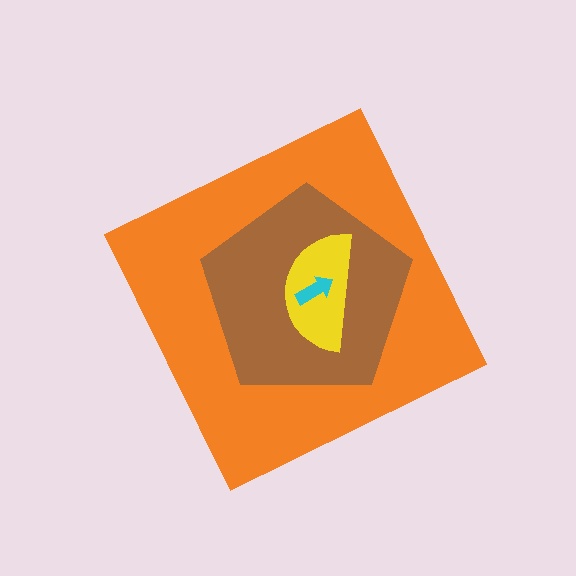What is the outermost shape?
The orange diamond.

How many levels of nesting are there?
4.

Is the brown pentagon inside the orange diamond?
Yes.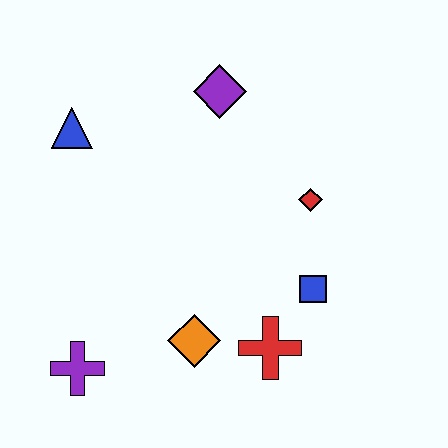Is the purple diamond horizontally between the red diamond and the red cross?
No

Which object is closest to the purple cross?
The orange diamond is closest to the purple cross.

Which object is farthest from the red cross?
The blue triangle is farthest from the red cross.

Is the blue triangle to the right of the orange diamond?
No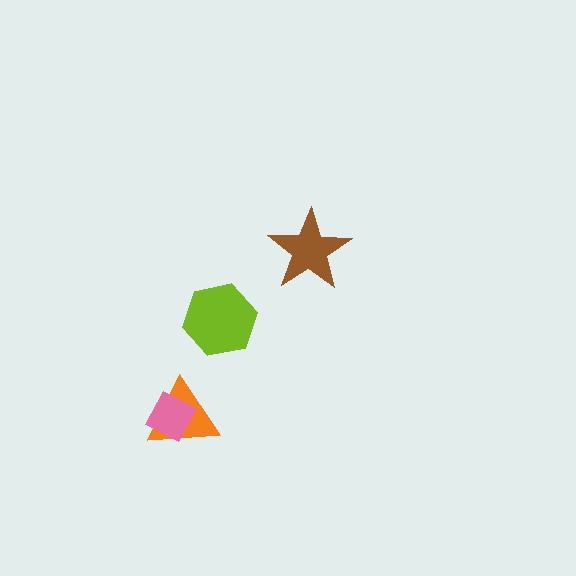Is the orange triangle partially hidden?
Yes, it is partially covered by another shape.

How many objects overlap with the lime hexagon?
0 objects overlap with the lime hexagon.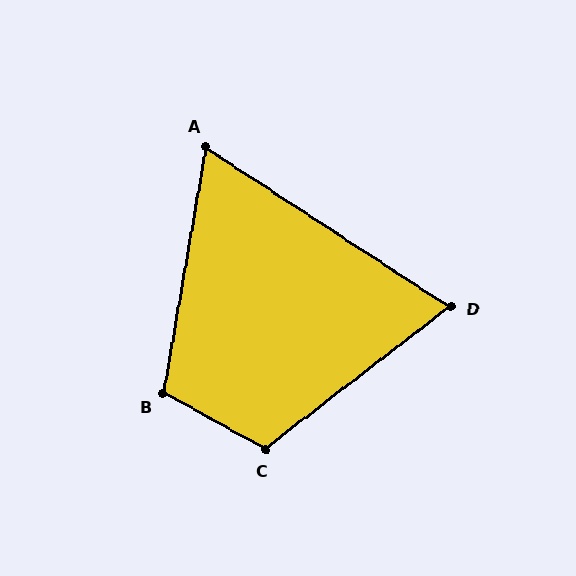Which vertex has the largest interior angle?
C, at approximately 113 degrees.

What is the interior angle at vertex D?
Approximately 71 degrees (acute).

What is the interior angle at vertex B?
Approximately 109 degrees (obtuse).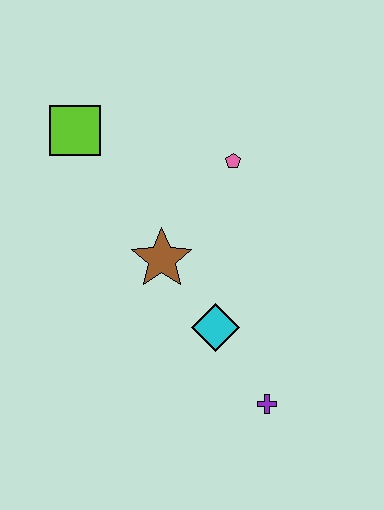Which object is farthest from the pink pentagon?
The purple cross is farthest from the pink pentagon.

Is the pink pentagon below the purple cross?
No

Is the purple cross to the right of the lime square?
Yes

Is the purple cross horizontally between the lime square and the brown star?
No